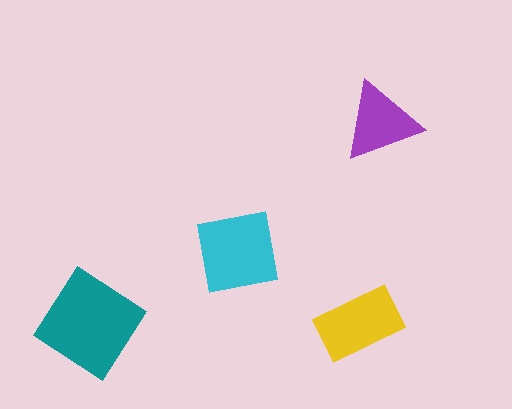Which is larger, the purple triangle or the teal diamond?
The teal diamond.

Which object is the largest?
The teal diamond.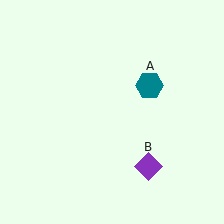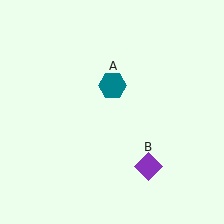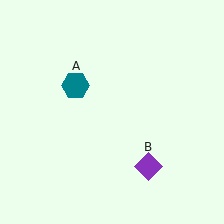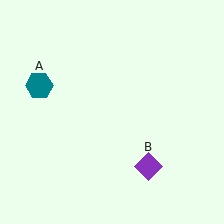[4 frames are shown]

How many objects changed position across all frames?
1 object changed position: teal hexagon (object A).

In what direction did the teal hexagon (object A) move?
The teal hexagon (object A) moved left.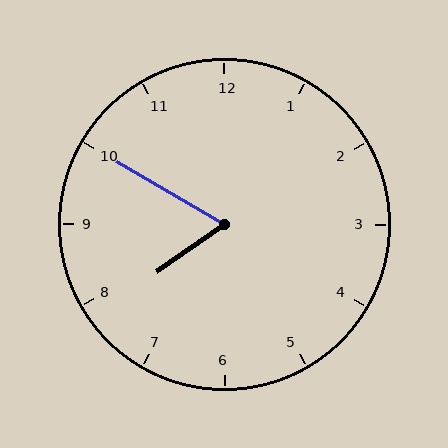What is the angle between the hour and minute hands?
Approximately 65 degrees.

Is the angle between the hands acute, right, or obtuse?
It is acute.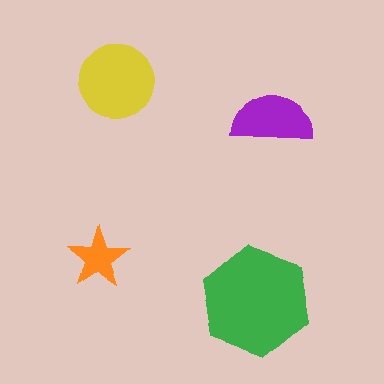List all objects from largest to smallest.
The green hexagon, the yellow circle, the purple semicircle, the orange star.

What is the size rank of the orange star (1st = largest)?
4th.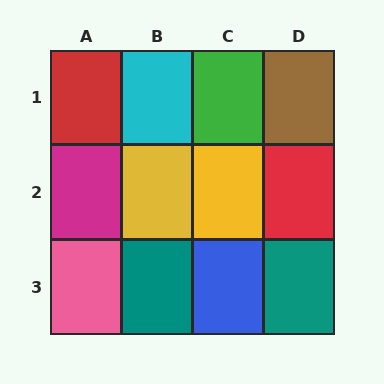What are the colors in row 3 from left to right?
Pink, teal, blue, teal.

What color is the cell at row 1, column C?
Green.